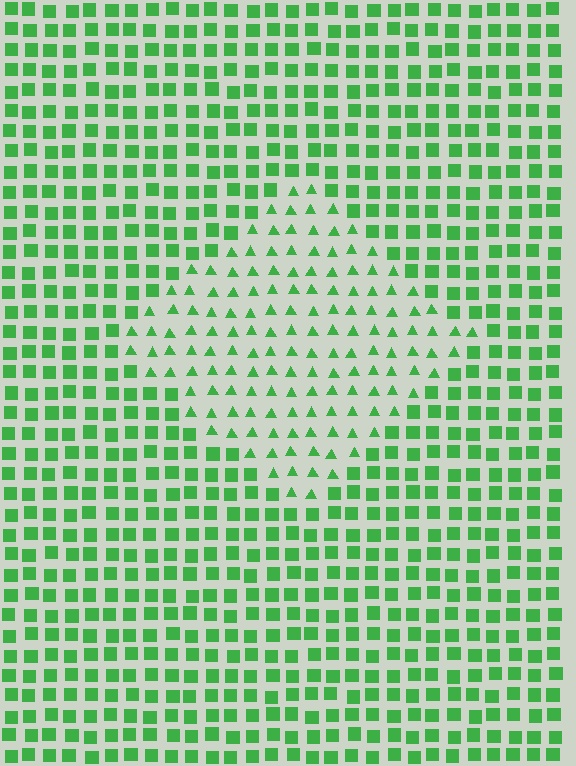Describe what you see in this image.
The image is filled with small green elements arranged in a uniform grid. A diamond-shaped region contains triangles, while the surrounding area contains squares. The boundary is defined purely by the change in element shape.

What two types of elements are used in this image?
The image uses triangles inside the diamond region and squares outside it.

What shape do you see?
I see a diamond.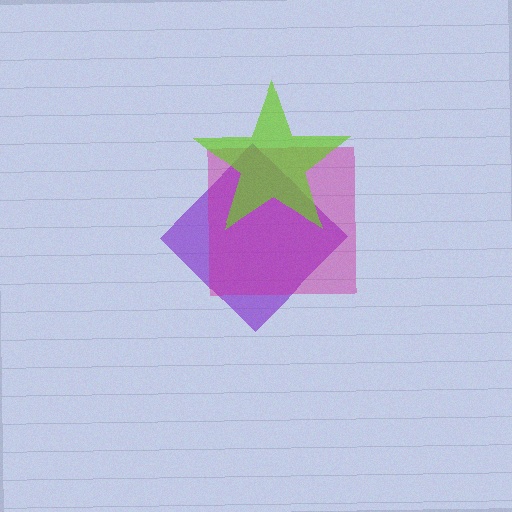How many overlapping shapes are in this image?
There are 3 overlapping shapes in the image.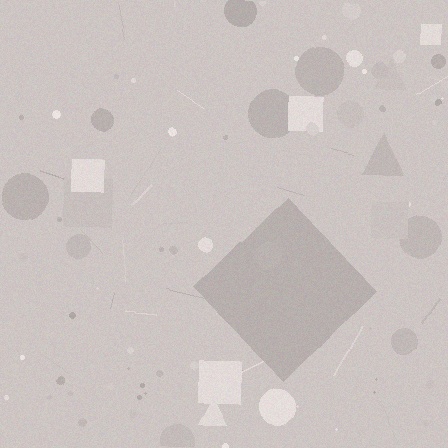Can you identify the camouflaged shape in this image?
The camouflaged shape is a diamond.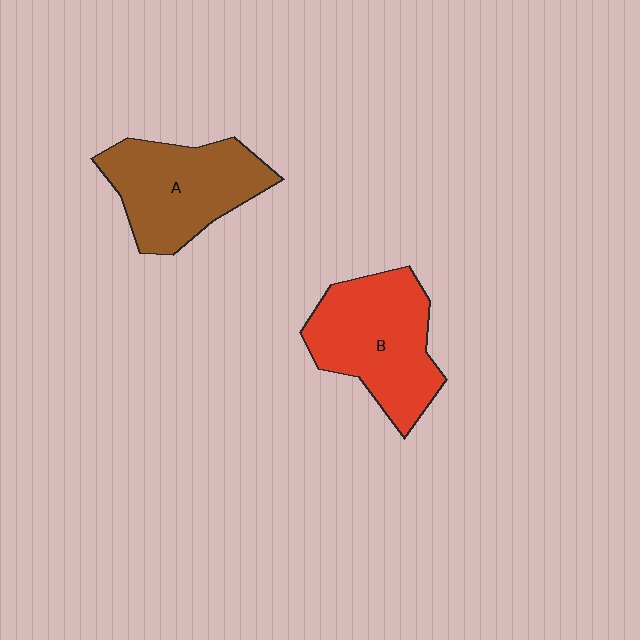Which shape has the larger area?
Shape B (red).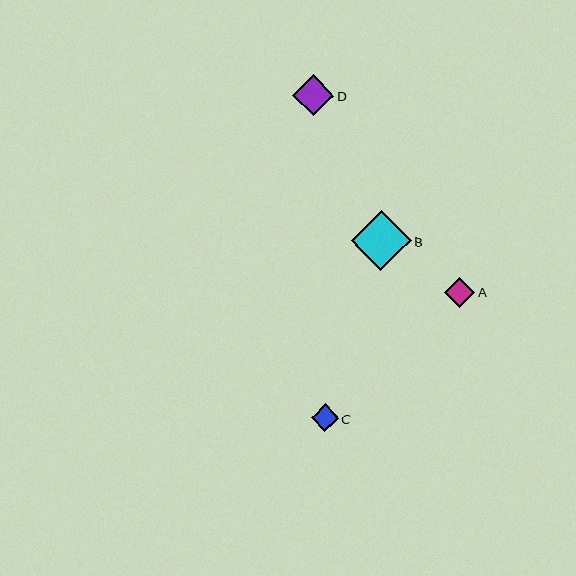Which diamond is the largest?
Diamond B is the largest with a size of approximately 60 pixels.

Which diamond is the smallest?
Diamond C is the smallest with a size of approximately 27 pixels.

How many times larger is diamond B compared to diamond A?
Diamond B is approximately 1.9 times the size of diamond A.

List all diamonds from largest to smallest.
From largest to smallest: B, D, A, C.